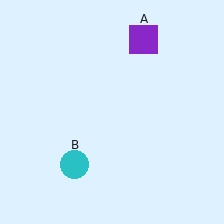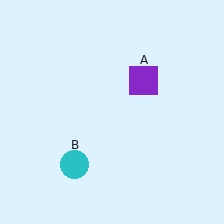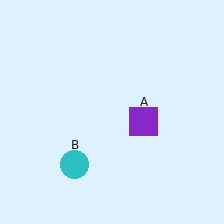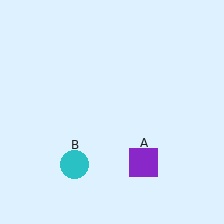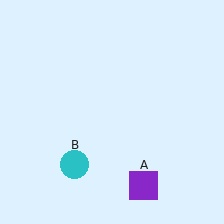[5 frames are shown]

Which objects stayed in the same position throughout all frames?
Cyan circle (object B) remained stationary.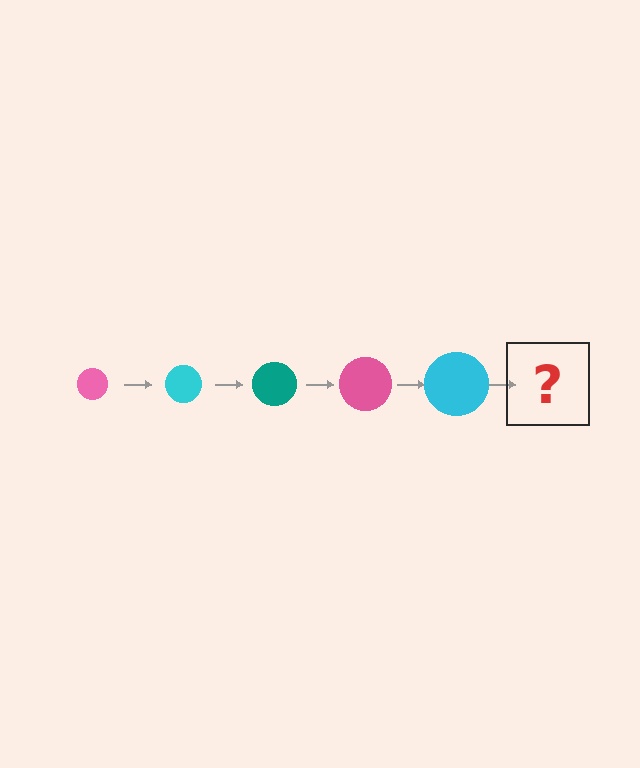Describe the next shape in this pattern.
It should be a teal circle, larger than the previous one.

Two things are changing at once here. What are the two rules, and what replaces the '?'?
The two rules are that the circle grows larger each step and the color cycles through pink, cyan, and teal. The '?' should be a teal circle, larger than the previous one.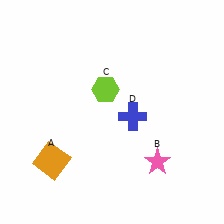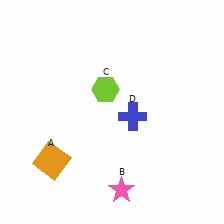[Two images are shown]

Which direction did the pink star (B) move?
The pink star (B) moved left.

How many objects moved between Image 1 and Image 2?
1 object moved between the two images.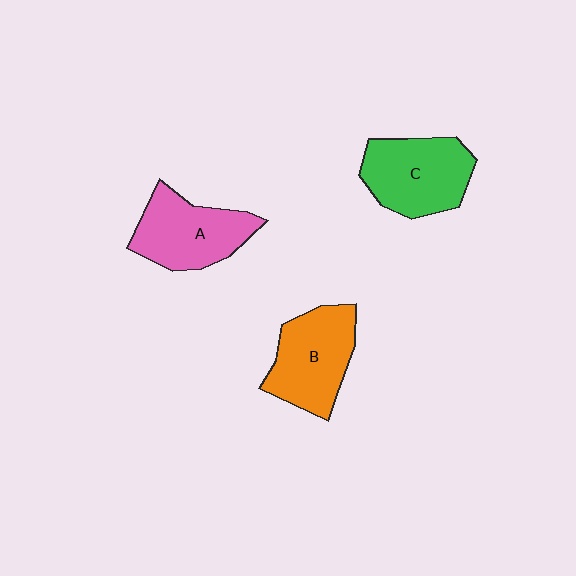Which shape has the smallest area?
Shape A (pink).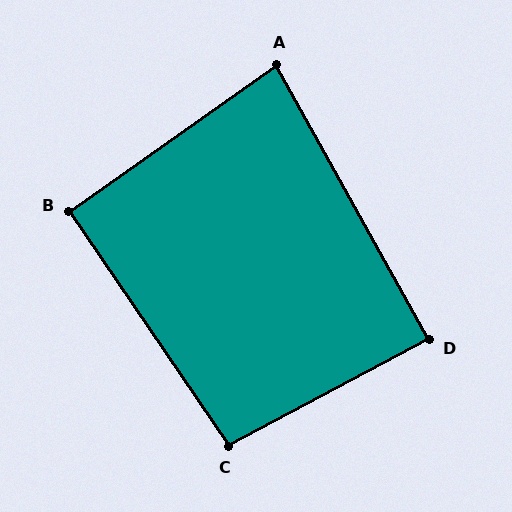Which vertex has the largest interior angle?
C, at approximately 96 degrees.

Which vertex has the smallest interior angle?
A, at approximately 84 degrees.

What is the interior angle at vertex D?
Approximately 89 degrees (approximately right).